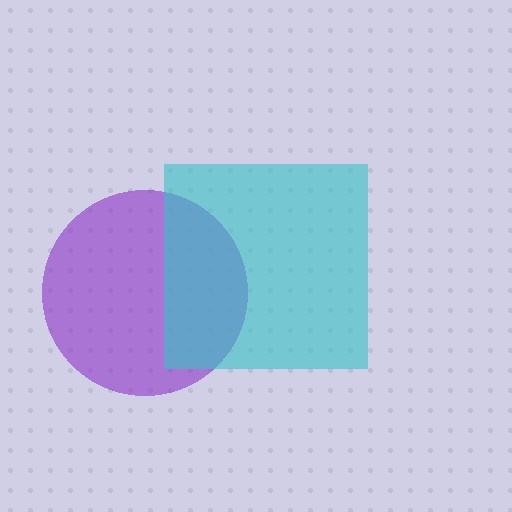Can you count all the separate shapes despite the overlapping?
Yes, there are 2 separate shapes.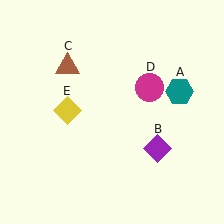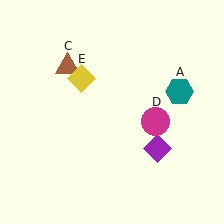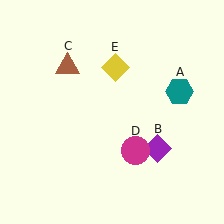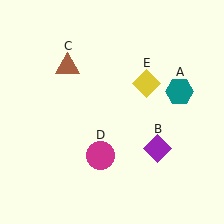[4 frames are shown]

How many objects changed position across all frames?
2 objects changed position: magenta circle (object D), yellow diamond (object E).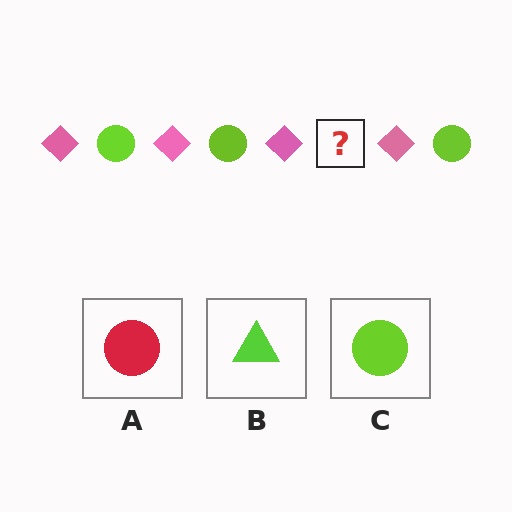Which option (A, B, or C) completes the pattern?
C.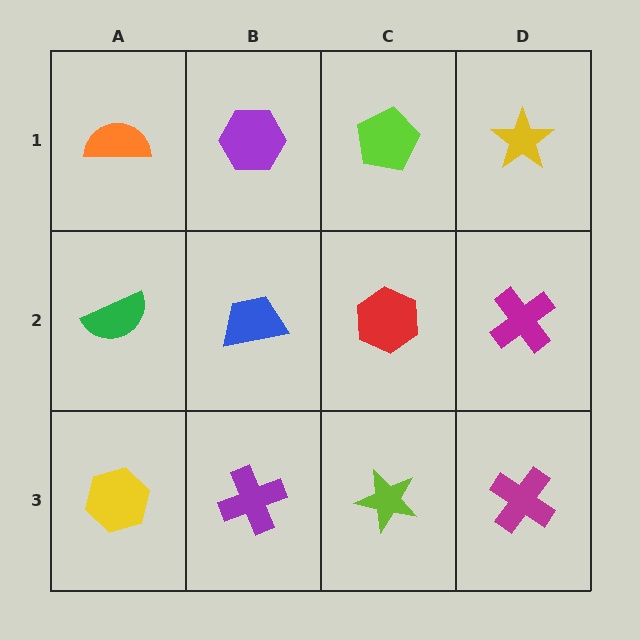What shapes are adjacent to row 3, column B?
A blue trapezoid (row 2, column B), a yellow hexagon (row 3, column A), a lime star (row 3, column C).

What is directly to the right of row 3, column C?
A magenta cross.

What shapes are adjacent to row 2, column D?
A yellow star (row 1, column D), a magenta cross (row 3, column D), a red hexagon (row 2, column C).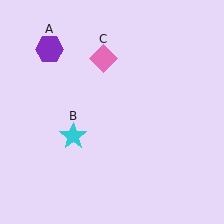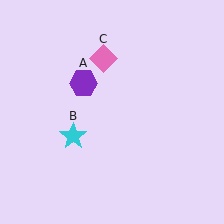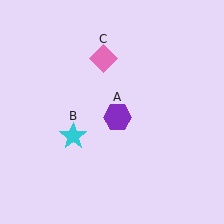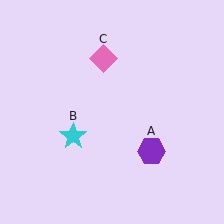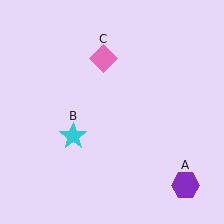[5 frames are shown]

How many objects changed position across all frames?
1 object changed position: purple hexagon (object A).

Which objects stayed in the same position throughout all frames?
Cyan star (object B) and pink diamond (object C) remained stationary.